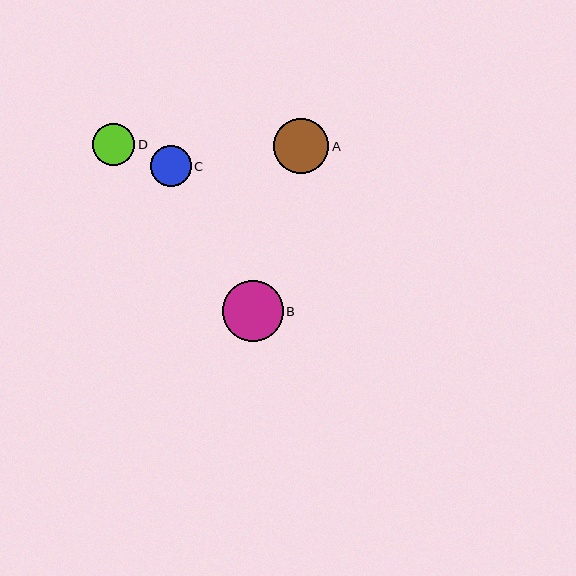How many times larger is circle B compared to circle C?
Circle B is approximately 1.5 times the size of circle C.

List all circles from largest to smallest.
From largest to smallest: B, A, D, C.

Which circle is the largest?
Circle B is the largest with a size of approximately 61 pixels.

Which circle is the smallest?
Circle C is the smallest with a size of approximately 40 pixels.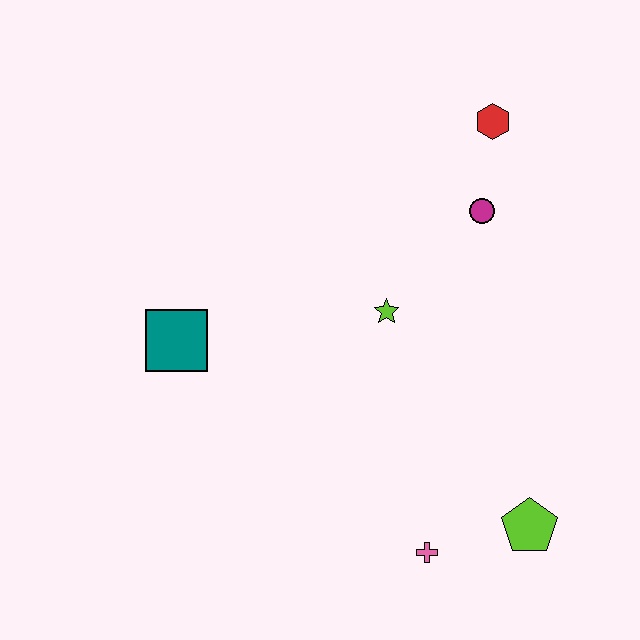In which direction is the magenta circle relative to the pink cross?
The magenta circle is above the pink cross.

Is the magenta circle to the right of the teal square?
Yes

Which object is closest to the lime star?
The magenta circle is closest to the lime star.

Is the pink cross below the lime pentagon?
Yes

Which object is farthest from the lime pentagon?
The red hexagon is farthest from the lime pentagon.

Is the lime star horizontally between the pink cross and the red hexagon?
No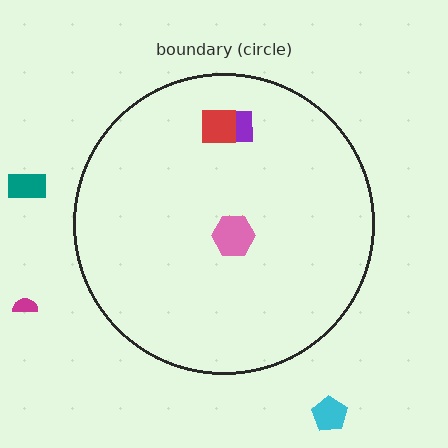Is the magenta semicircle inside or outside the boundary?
Outside.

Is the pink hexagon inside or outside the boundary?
Inside.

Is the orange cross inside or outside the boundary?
Inside.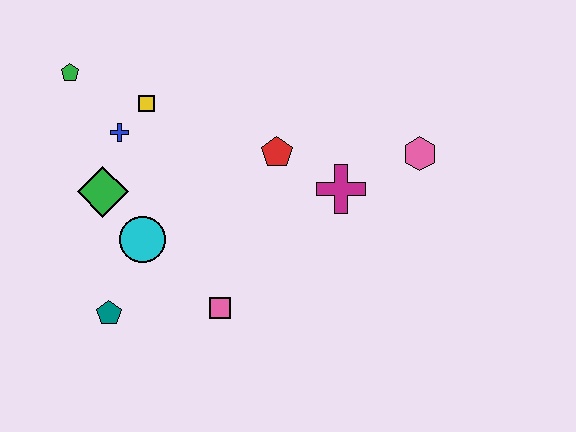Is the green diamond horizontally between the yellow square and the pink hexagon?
No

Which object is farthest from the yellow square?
The pink hexagon is farthest from the yellow square.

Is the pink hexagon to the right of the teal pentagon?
Yes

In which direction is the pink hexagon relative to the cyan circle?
The pink hexagon is to the right of the cyan circle.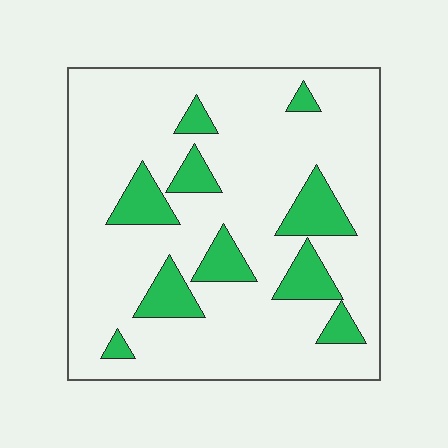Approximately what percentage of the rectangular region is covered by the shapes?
Approximately 15%.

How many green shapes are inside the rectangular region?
10.